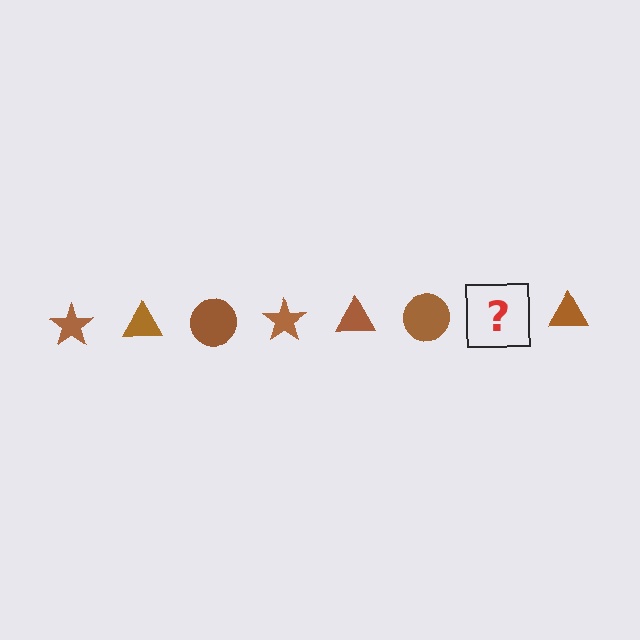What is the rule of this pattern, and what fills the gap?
The rule is that the pattern cycles through star, triangle, circle shapes in brown. The gap should be filled with a brown star.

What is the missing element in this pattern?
The missing element is a brown star.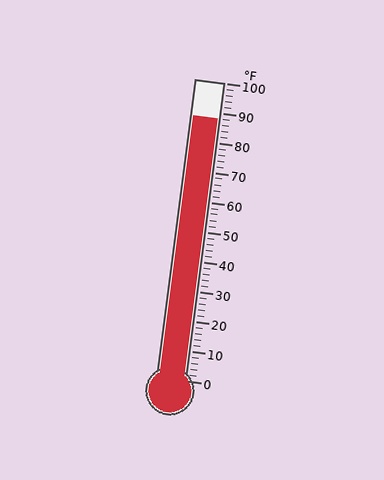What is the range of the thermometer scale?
The thermometer scale ranges from 0°F to 100°F.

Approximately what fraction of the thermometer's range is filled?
The thermometer is filled to approximately 90% of its range.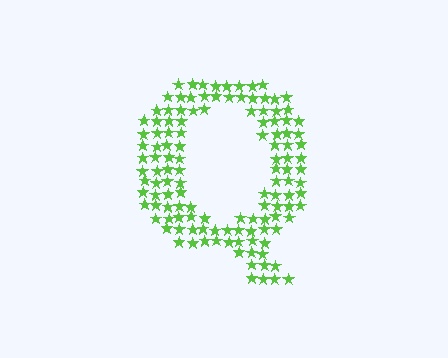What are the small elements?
The small elements are stars.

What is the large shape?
The large shape is the letter Q.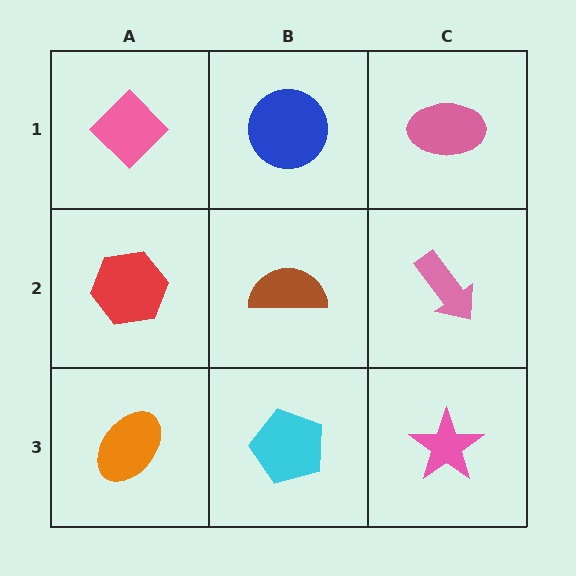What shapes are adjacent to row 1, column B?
A brown semicircle (row 2, column B), a pink diamond (row 1, column A), a pink ellipse (row 1, column C).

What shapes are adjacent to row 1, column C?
A pink arrow (row 2, column C), a blue circle (row 1, column B).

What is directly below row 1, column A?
A red hexagon.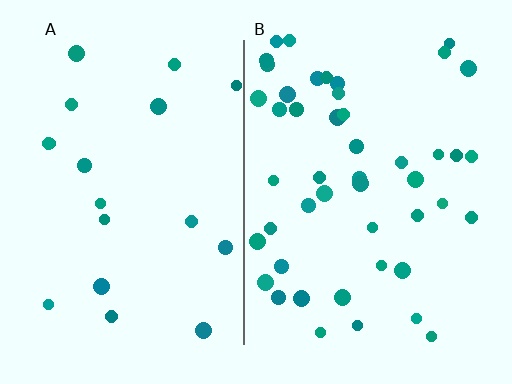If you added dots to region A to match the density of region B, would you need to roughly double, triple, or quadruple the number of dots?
Approximately triple.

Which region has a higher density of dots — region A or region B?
B (the right).